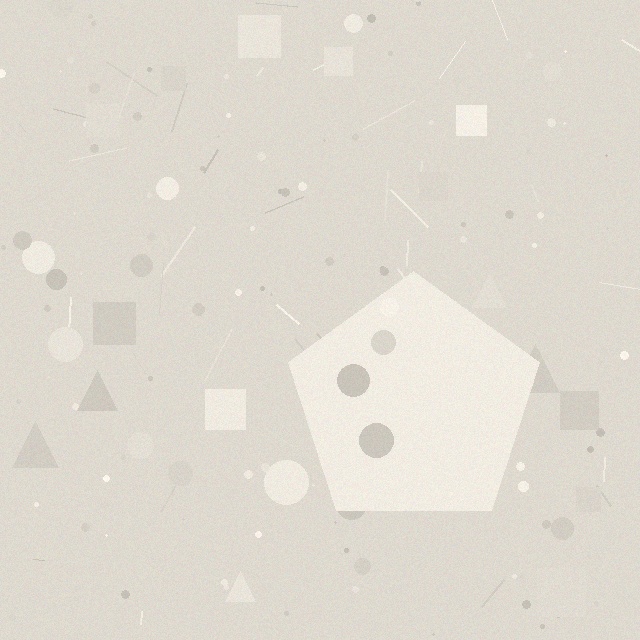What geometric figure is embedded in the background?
A pentagon is embedded in the background.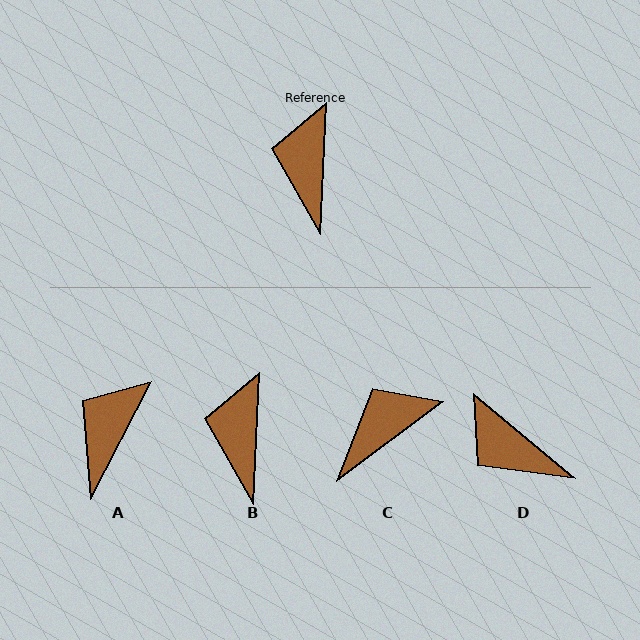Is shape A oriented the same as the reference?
No, it is off by about 25 degrees.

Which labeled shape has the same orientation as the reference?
B.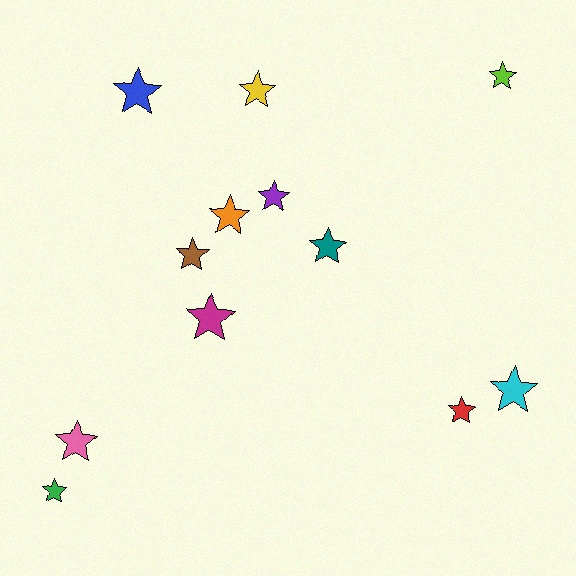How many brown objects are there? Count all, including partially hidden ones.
There is 1 brown object.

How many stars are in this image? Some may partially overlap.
There are 12 stars.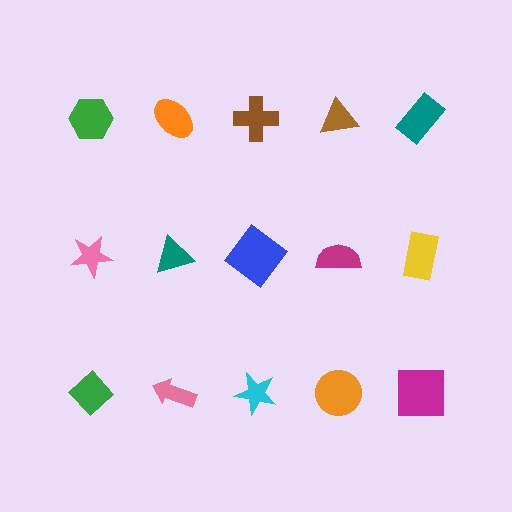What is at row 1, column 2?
An orange ellipse.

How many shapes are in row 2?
5 shapes.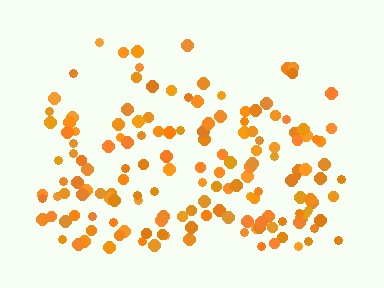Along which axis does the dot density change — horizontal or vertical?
Vertical.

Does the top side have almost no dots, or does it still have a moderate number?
Still a moderate number, just noticeably fewer than the bottom.